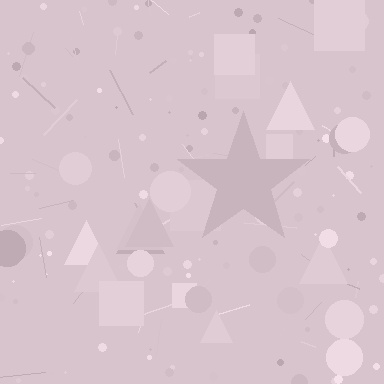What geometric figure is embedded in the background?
A star is embedded in the background.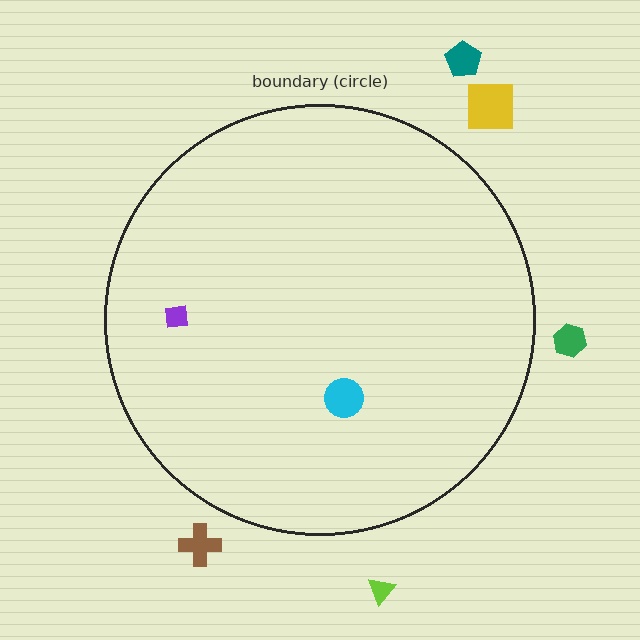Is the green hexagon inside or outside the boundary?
Outside.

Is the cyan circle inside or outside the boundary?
Inside.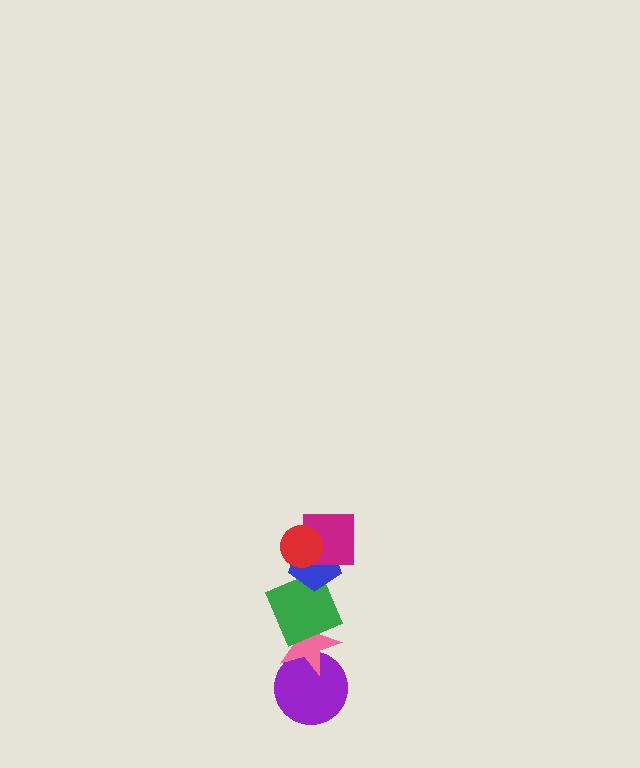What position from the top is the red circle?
The red circle is 1st from the top.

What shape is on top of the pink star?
The green square is on top of the pink star.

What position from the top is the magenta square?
The magenta square is 2nd from the top.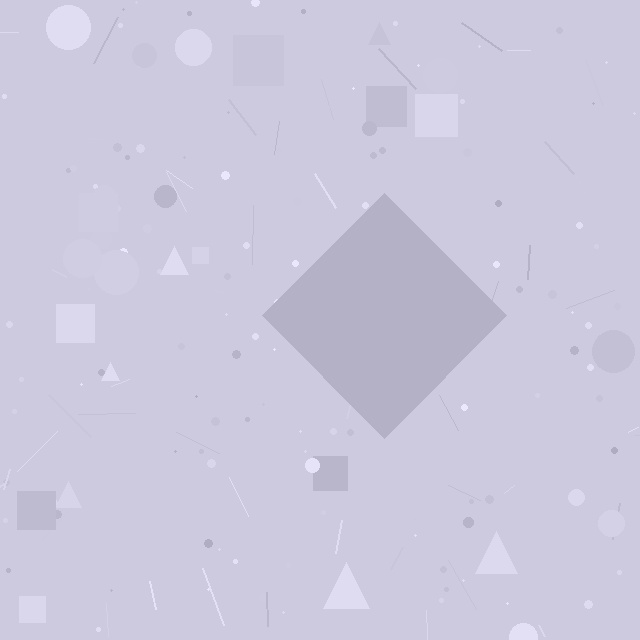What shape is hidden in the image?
A diamond is hidden in the image.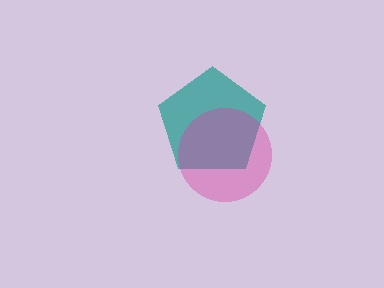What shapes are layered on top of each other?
The layered shapes are: a teal pentagon, a magenta circle.